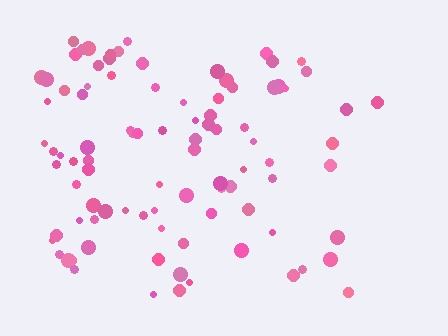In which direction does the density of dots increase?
From right to left, with the left side densest.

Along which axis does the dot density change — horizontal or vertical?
Horizontal.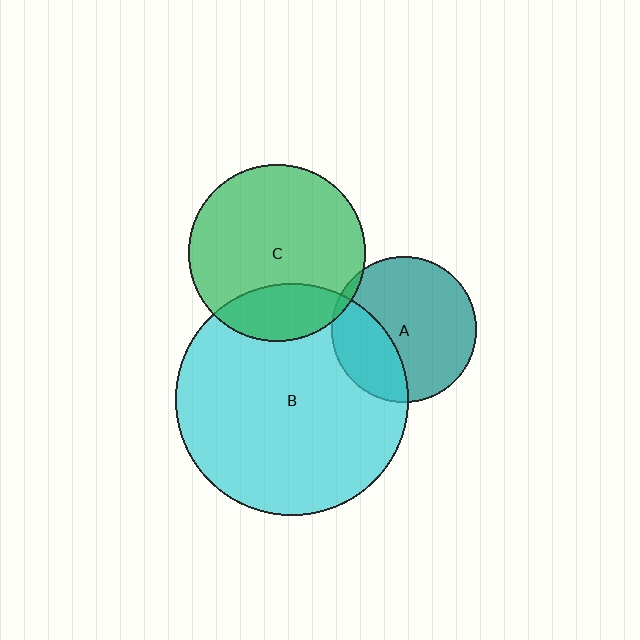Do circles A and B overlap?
Yes.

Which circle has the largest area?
Circle B (cyan).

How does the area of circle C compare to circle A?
Approximately 1.5 times.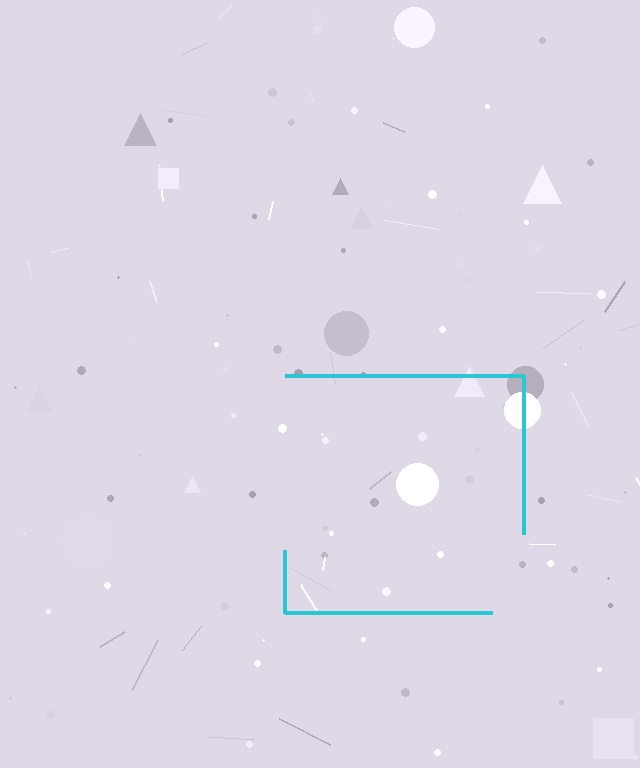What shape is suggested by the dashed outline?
The dashed outline suggests a square.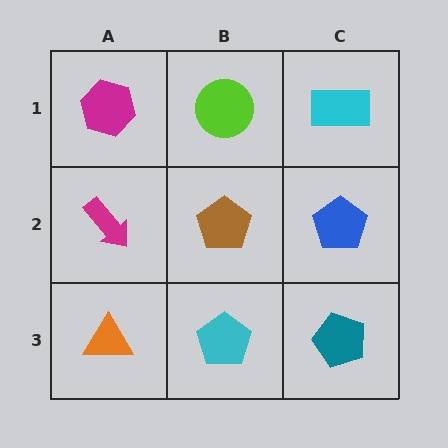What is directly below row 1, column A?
A magenta arrow.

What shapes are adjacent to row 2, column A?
A magenta hexagon (row 1, column A), an orange triangle (row 3, column A), a brown pentagon (row 2, column B).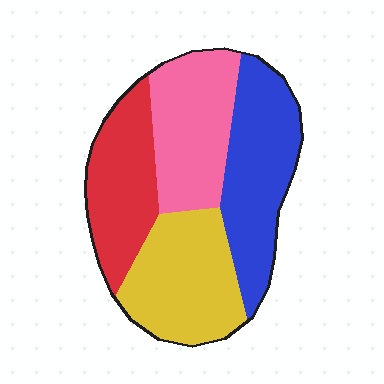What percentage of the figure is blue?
Blue covers about 25% of the figure.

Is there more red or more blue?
Blue.